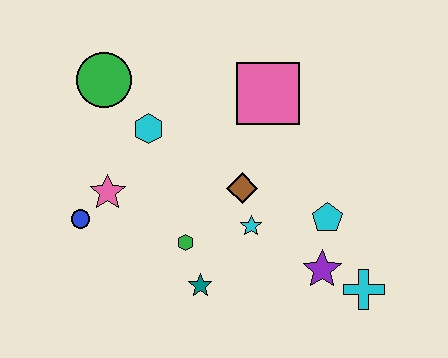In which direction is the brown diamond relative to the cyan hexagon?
The brown diamond is to the right of the cyan hexagon.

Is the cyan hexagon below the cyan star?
No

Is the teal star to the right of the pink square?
No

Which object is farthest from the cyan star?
The green circle is farthest from the cyan star.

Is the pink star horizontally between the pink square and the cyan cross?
No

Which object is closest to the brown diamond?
The cyan star is closest to the brown diamond.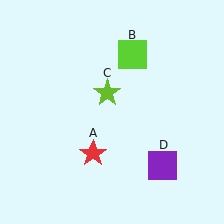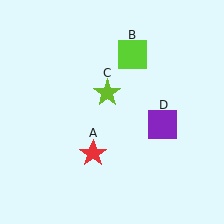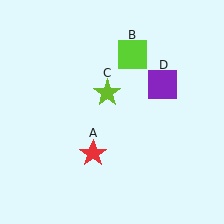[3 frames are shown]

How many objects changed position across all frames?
1 object changed position: purple square (object D).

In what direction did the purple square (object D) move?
The purple square (object D) moved up.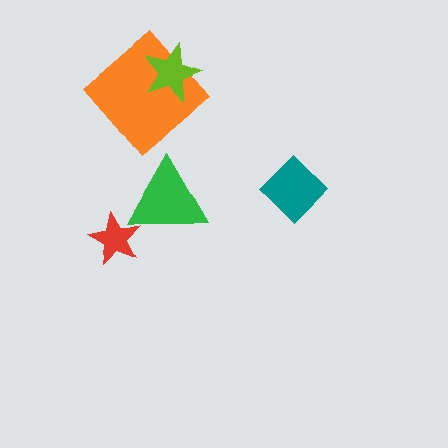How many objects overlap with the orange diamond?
1 object overlaps with the orange diamond.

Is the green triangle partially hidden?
Yes, it is partially covered by another shape.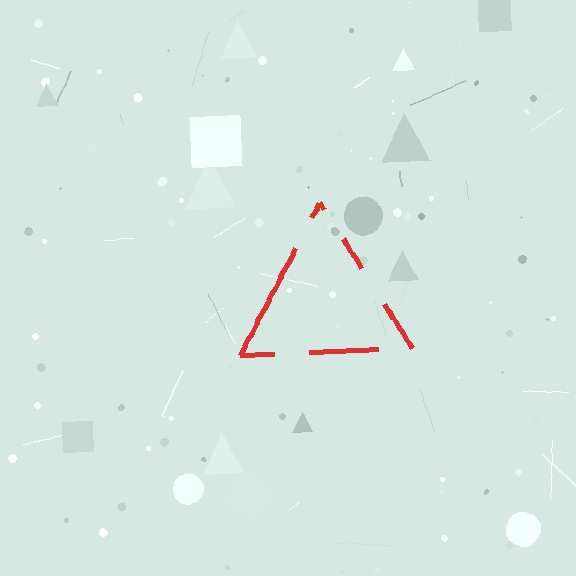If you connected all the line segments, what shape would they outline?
They would outline a triangle.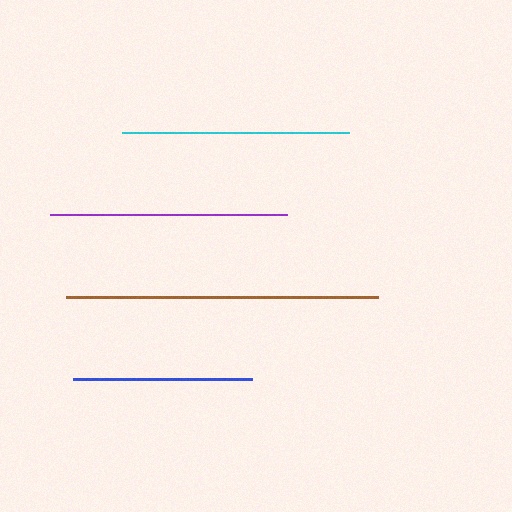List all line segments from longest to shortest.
From longest to shortest: brown, purple, cyan, blue.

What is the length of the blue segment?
The blue segment is approximately 179 pixels long.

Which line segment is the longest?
The brown line is the longest at approximately 312 pixels.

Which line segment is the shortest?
The blue line is the shortest at approximately 179 pixels.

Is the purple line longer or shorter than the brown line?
The brown line is longer than the purple line.